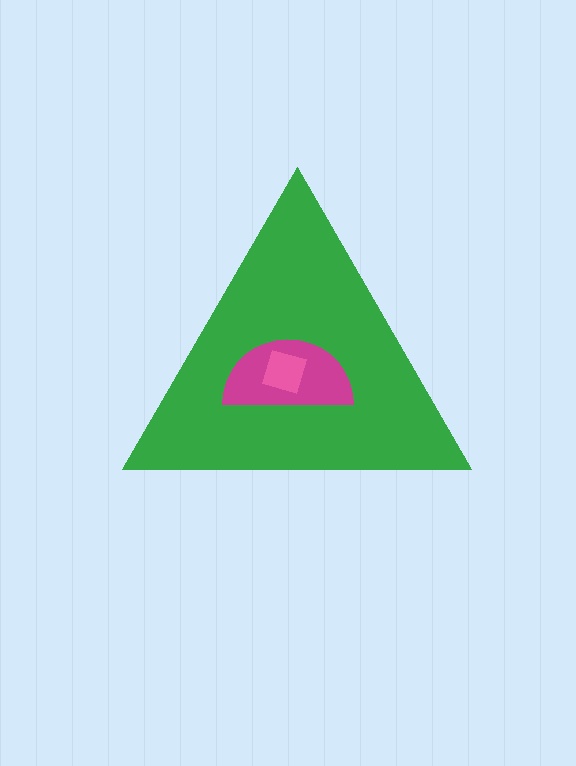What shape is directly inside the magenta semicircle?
The pink square.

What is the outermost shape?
The green triangle.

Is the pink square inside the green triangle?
Yes.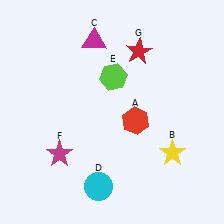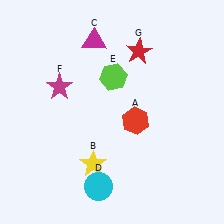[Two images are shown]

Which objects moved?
The objects that moved are: the yellow star (B), the magenta star (F).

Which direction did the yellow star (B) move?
The yellow star (B) moved left.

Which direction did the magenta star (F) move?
The magenta star (F) moved up.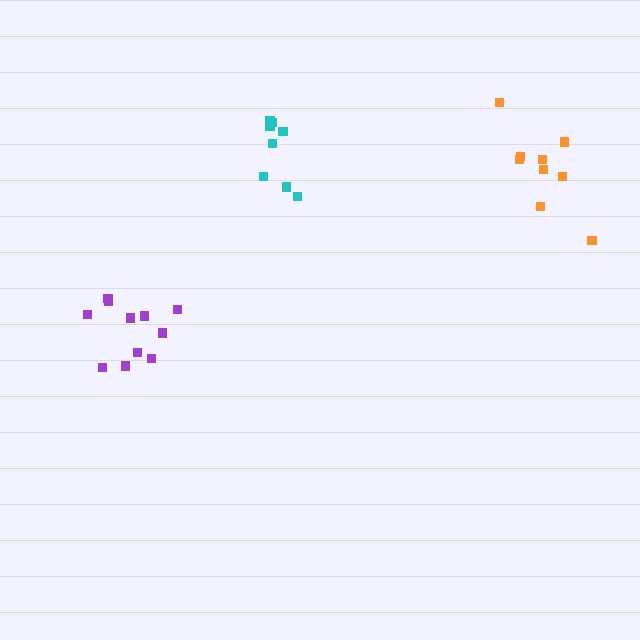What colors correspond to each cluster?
The clusters are colored: purple, orange, cyan.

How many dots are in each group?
Group 1: 11 dots, Group 2: 9 dots, Group 3: 8 dots (28 total).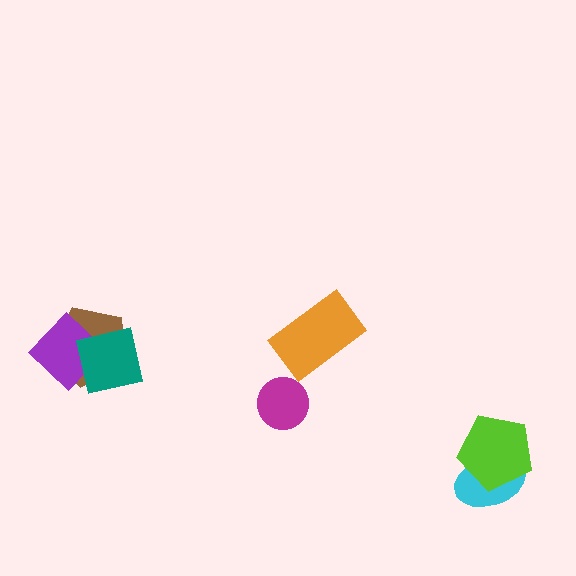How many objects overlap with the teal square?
2 objects overlap with the teal square.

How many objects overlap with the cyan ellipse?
1 object overlaps with the cyan ellipse.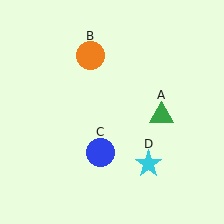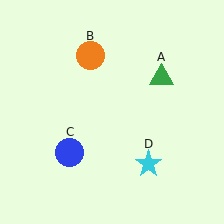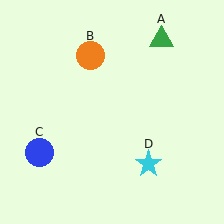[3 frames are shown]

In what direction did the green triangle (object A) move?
The green triangle (object A) moved up.